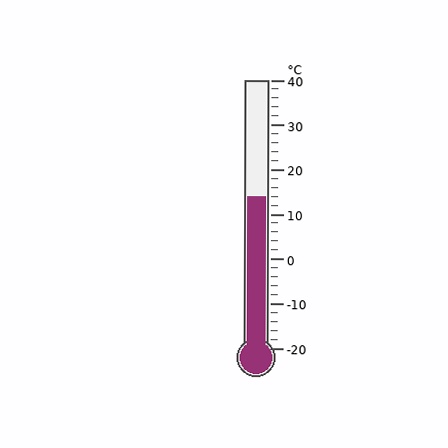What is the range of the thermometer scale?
The thermometer scale ranges from -20°C to 40°C.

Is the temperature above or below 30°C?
The temperature is below 30°C.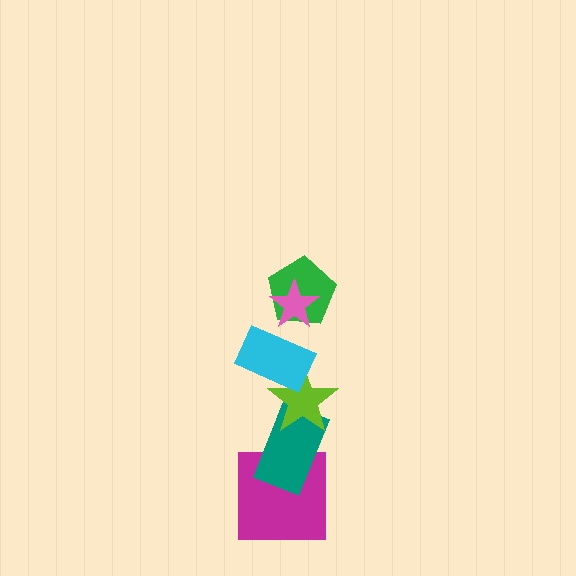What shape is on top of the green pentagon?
The pink star is on top of the green pentagon.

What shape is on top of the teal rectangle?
The lime star is on top of the teal rectangle.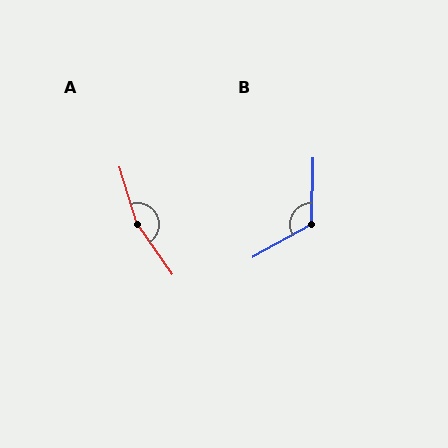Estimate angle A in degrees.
Approximately 162 degrees.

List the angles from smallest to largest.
B (120°), A (162°).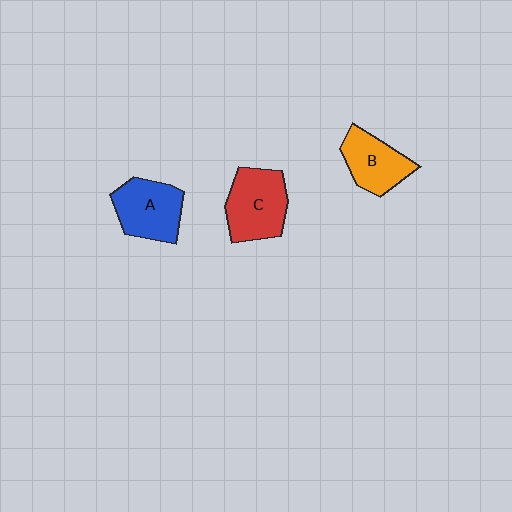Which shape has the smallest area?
Shape B (orange).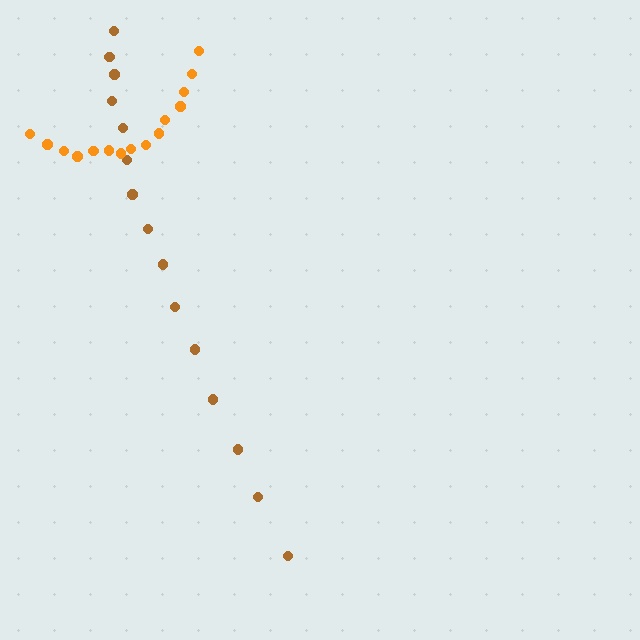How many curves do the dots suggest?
There are 2 distinct paths.